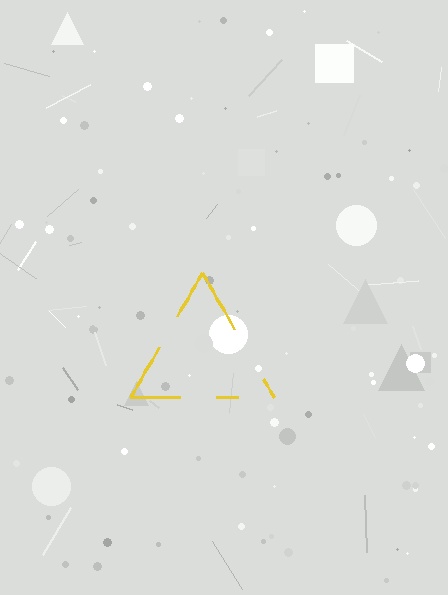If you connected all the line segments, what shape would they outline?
They would outline a triangle.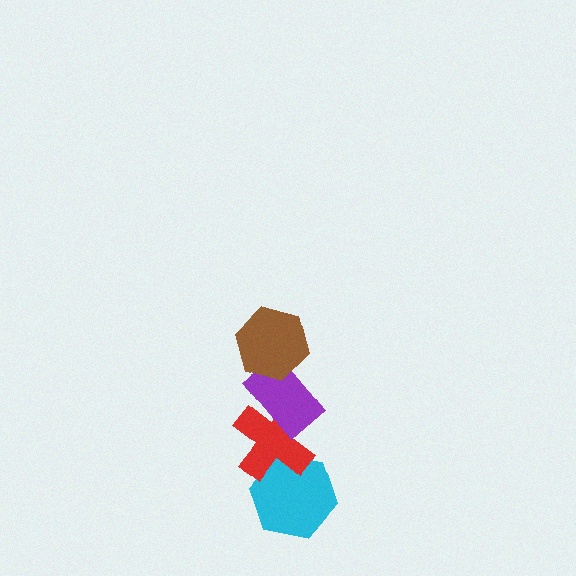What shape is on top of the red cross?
The purple rectangle is on top of the red cross.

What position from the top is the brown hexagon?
The brown hexagon is 1st from the top.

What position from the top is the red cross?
The red cross is 3rd from the top.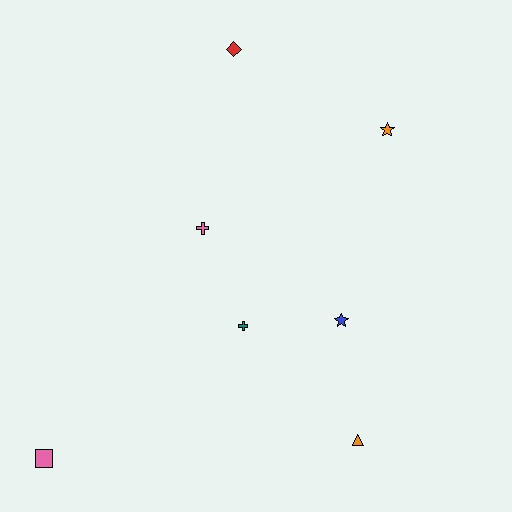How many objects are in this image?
There are 7 objects.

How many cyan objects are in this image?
There are no cyan objects.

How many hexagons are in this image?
There are no hexagons.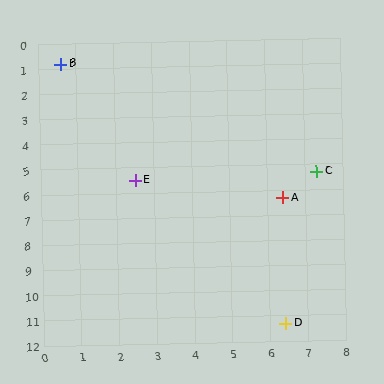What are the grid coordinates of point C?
Point C is at approximately (7.3, 5.3).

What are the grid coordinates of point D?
Point D is at approximately (6.4, 11.3).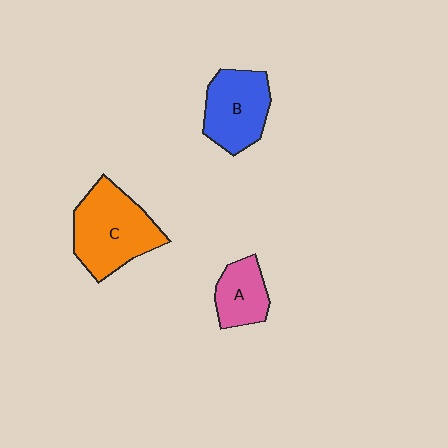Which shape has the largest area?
Shape C (orange).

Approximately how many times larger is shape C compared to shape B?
Approximately 1.3 times.